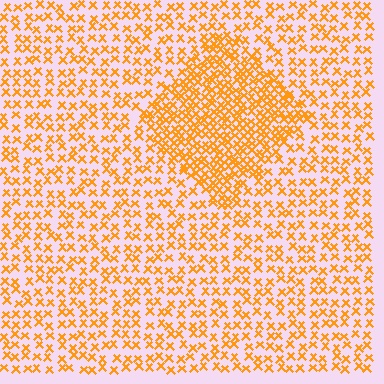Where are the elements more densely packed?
The elements are more densely packed inside the diamond boundary.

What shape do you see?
I see a diamond.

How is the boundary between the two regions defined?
The boundary is defined by a change in element density (approximately 2.0x ratio). All elements are the same color, size, and shape.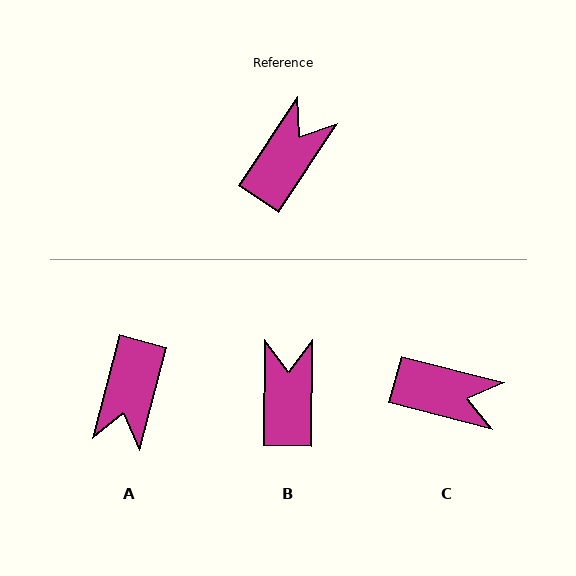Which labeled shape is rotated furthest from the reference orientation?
A, about 161 degrees away.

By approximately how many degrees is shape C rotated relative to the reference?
Approximately 71 degrees clockwise.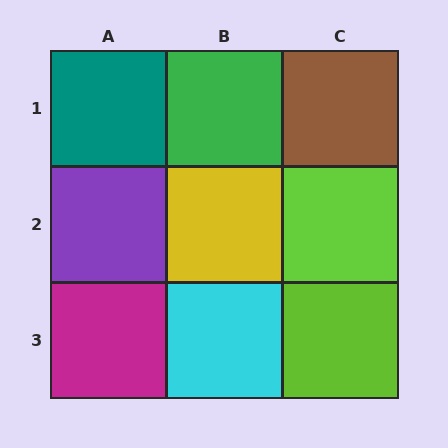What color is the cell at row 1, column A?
Teal.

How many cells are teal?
1 cell is teal.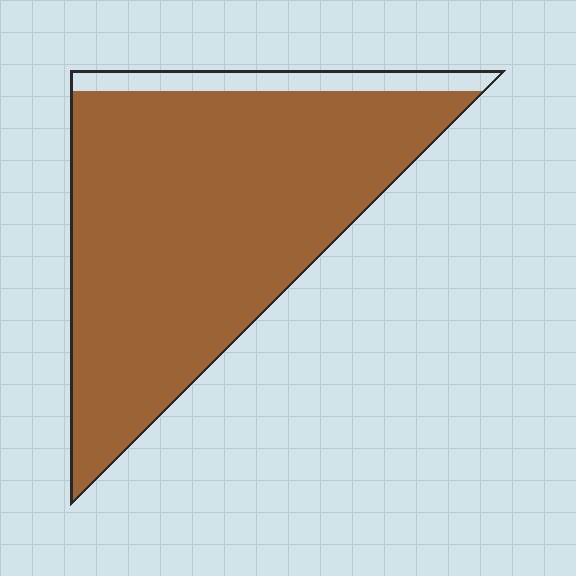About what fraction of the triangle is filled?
About nine tenths (9/10).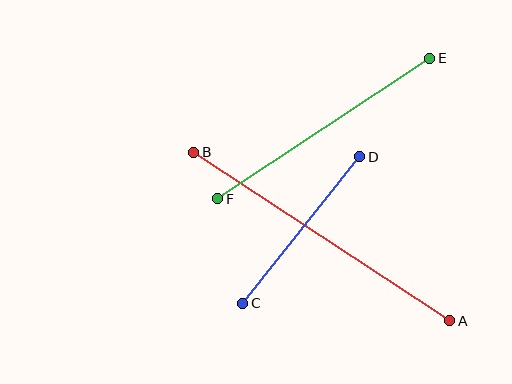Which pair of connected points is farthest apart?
Points A and B are farthest apart.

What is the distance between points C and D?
The distance is approximately 188 pixels.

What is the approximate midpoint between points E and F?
The midpoint is at approximately (324, 129) pixels.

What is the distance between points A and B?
The distance is approximately 307 pixels.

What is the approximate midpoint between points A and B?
The midpoint is at approximately (322, 236) pixels.